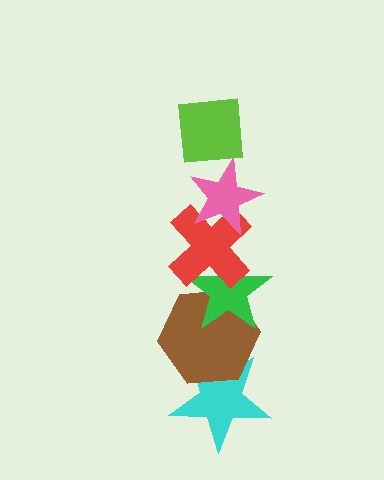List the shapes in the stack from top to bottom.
From top to bottom: the lime square, the pink star, the red cross, the green star, the brown hexagon, the cyan star.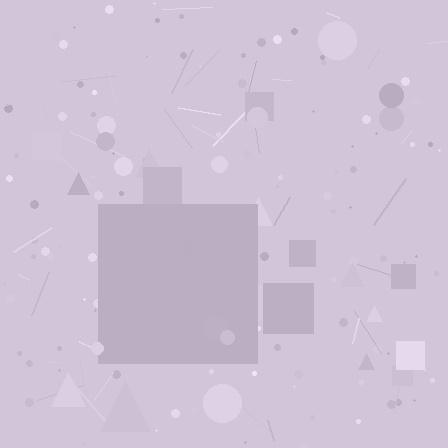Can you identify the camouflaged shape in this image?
The camouflaged shape is a square.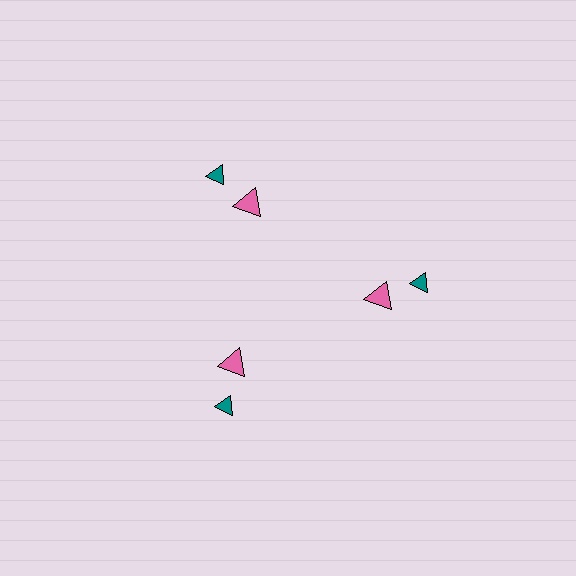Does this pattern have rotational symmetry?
Yes, this pattern has 3-fold rotational symmetry. It looks the same after rotating 120 degrees around the center.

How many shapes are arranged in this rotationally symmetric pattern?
There are 6 shapes, arranged in 3 groups of 2.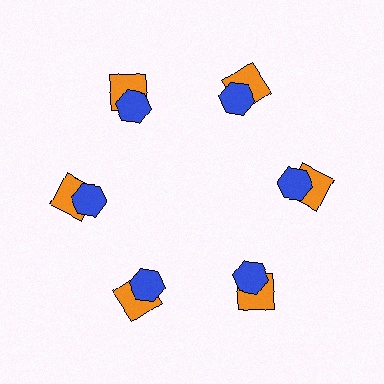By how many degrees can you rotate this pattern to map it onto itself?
The pattern maps onto itself every 60 degrees of rotation.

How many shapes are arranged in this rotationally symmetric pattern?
There are 12 shapes, arranged in 6 groups of 2.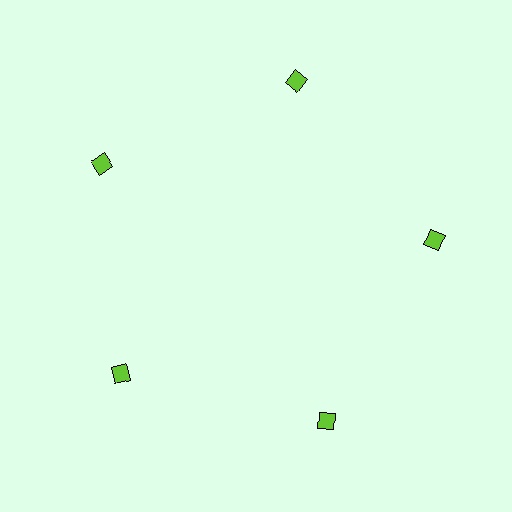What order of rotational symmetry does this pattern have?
This pattern has 5-fold rotational symmetry.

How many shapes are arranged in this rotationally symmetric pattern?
There are 5 shapes, arranged in 5 groups of 1.